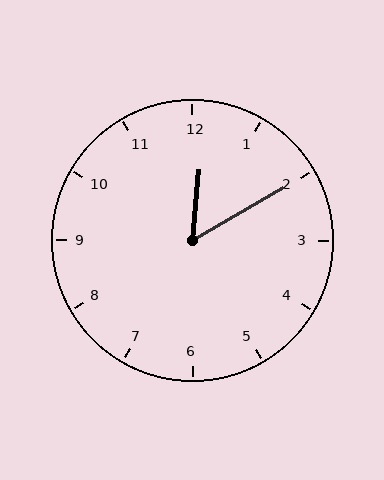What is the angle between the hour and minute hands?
Approximately 55 degrees.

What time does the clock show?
12:10.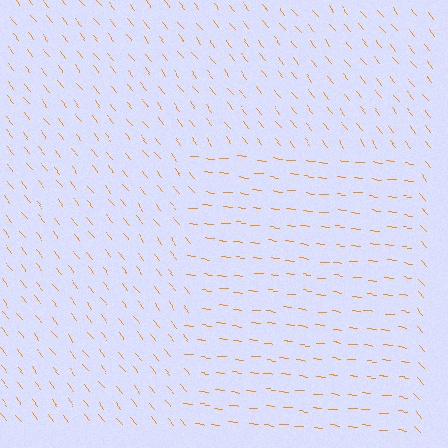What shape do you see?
I see a rectangle.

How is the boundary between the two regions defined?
The boundary is defined purely by a change in line orientation (approximately 45 degrees difference). All lines are the same color and thickness.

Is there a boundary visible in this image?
Yes, there is a texture boundary formed by a change in line orientation.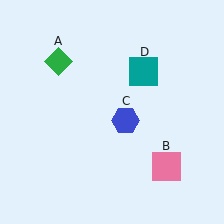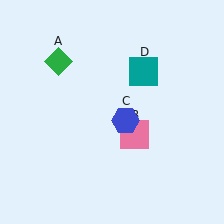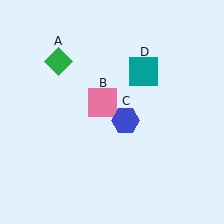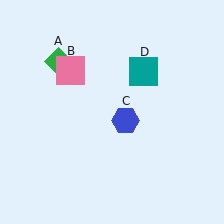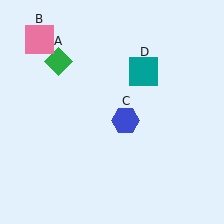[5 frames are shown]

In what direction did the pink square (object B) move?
The pink square (object B) moved up and to the left.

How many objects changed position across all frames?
1 object changed position: pink square (object B).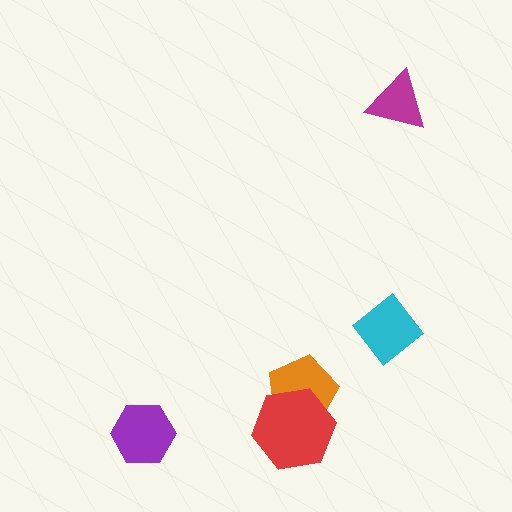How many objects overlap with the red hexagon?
1 object overlaps with the red hexagon.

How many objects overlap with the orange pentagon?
1 object overlaps with the orange pentagon.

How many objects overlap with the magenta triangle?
0 objects overlap with the magenta triangle.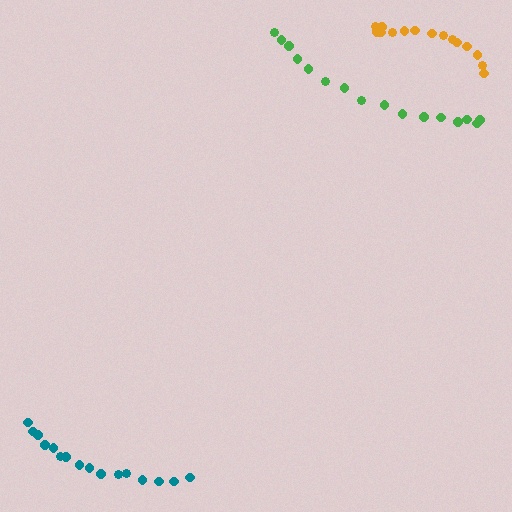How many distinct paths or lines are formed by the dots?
There are 3 distinct paths.